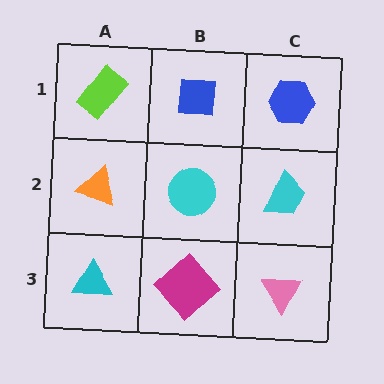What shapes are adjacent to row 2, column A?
A lime rectangle (row 1, column A), a cyan triangle (row 3, column A), a cyan circle (row 2, column B).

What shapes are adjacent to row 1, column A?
An orange triangle (row 2, column A), a blue square (row 1, column B).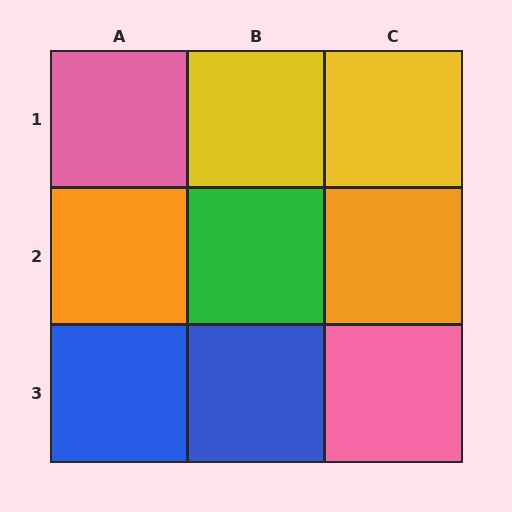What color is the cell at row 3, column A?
Blue.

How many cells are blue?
2 cells are blue.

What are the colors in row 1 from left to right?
Pink, yellow, yellow.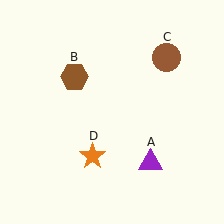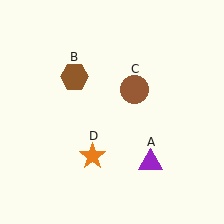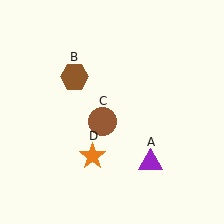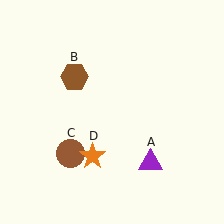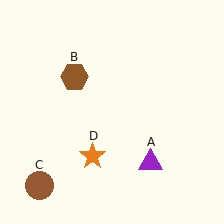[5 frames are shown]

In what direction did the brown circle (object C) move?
The brown circle (object C) moved down and to the left.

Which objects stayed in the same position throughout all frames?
Purple triangle (object A) and brown hexagon (object B) and orange star (object D) remained stationary.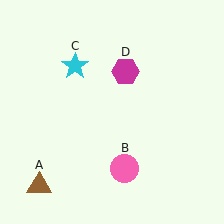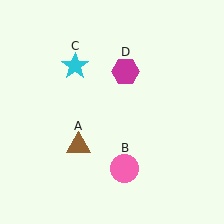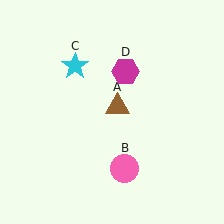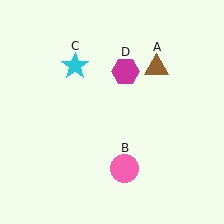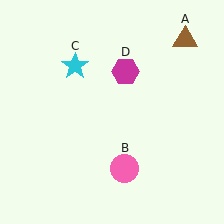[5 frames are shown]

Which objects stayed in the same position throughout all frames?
Pink circle (object B) and cyan star (object C) and magenta hexagon (object D) remained stationary.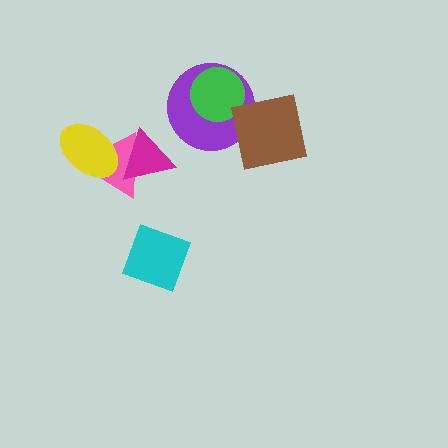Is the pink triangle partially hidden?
Yes, it is partially covered by another shape.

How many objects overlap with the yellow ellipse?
1 object overlaps with the yellow ellipse.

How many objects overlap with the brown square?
2 objects overlap with the brown square.